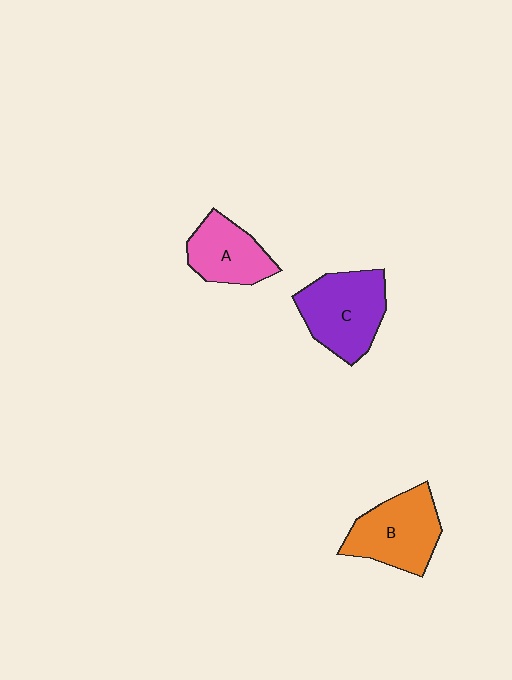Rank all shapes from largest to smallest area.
From largest to smallest: C (purple), B (orange), A (pink).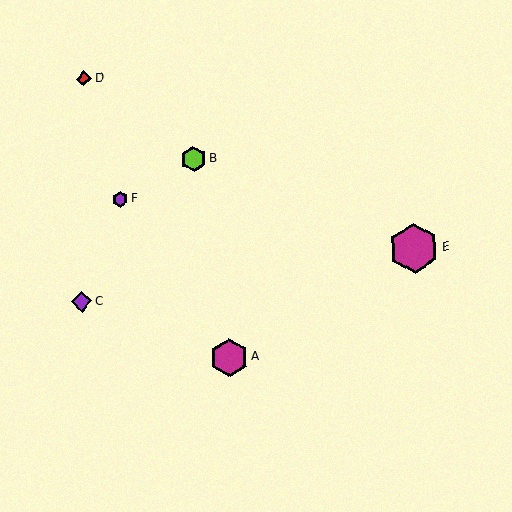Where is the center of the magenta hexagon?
The center of the magenta hexagon is at (229, 358).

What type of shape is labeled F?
Shape F is a purple hexagon.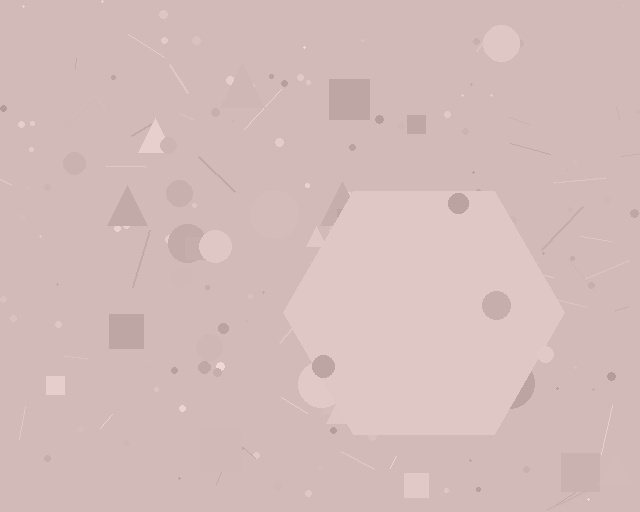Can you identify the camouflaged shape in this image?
The camouflaged shape is a hexagon.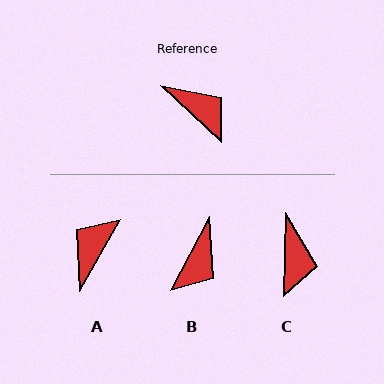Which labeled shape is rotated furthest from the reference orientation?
A, about 104 degrees away.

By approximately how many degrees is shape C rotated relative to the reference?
Approximately 48 degrees clockwise.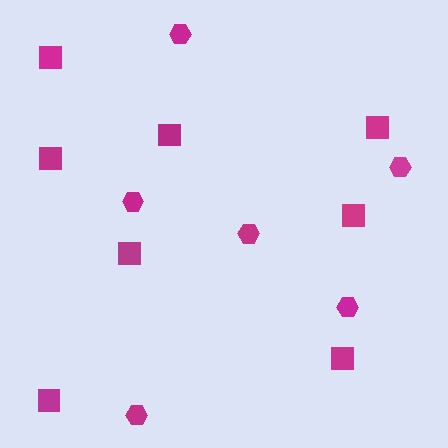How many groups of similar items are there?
There are 2 groups: one group of hexagons (6) and one group of squares (8).